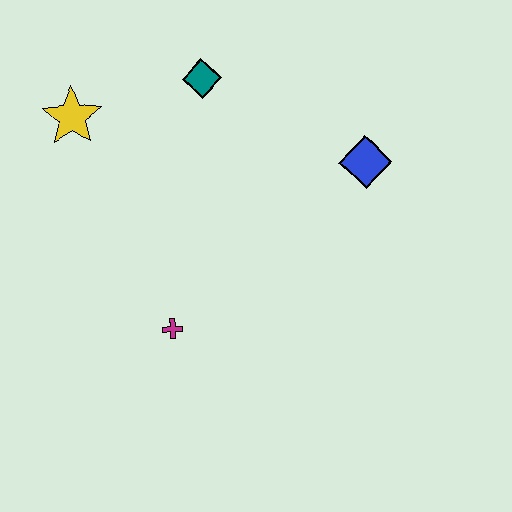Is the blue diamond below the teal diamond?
Yes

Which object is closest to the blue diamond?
The teal diamond is closest to the blue diamond.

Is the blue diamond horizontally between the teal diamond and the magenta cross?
No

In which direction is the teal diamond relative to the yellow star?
The teal diamond is to the right of the yellow star.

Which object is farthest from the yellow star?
The blue diamond is farthest from the yellow star.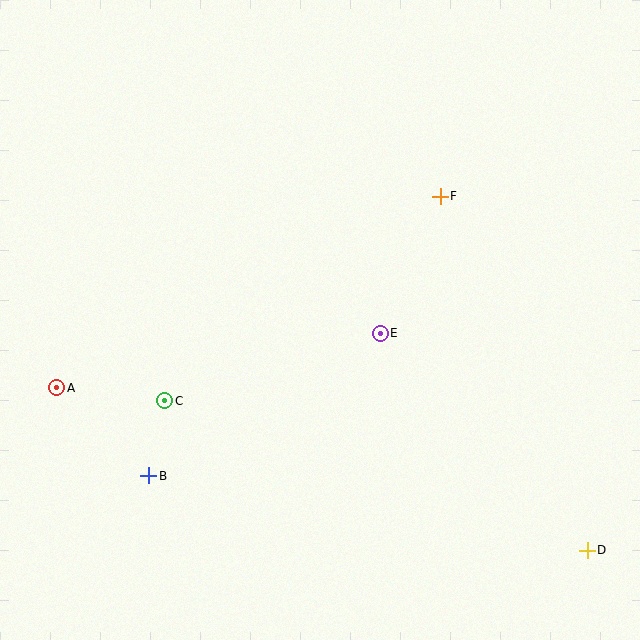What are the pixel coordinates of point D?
Point D is at (587, 550).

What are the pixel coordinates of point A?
Point A is at (57, 388).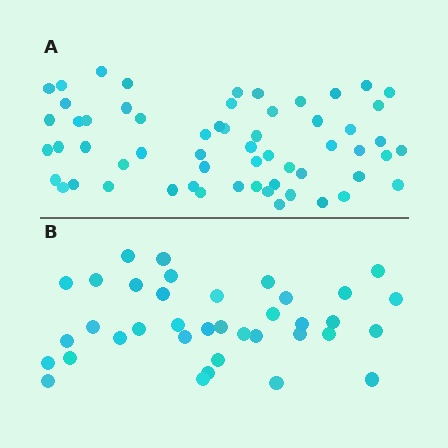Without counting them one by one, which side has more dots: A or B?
Region A (the top region) has more dots.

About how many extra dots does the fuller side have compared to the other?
Region A has approximately 20 more dots than region B.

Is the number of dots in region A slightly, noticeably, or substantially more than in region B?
Region A has substantially more. The ratio is roughly 1.6 to 1.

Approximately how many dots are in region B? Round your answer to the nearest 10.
About 40 dots. (The exact count is 37, which rounds to 40.)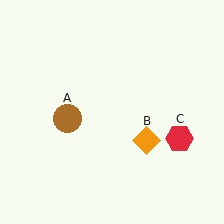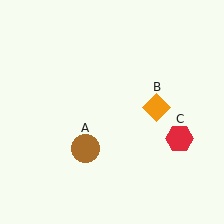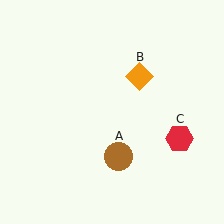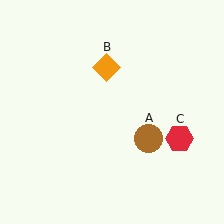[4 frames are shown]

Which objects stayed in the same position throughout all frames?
Red hexagon (object C) remained stationary.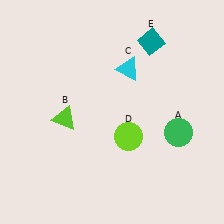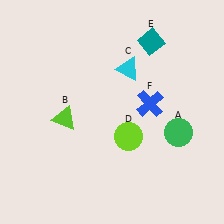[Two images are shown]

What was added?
A blue cross (F) was added in Image 2.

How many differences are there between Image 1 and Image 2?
There is 1 difference between the two images.